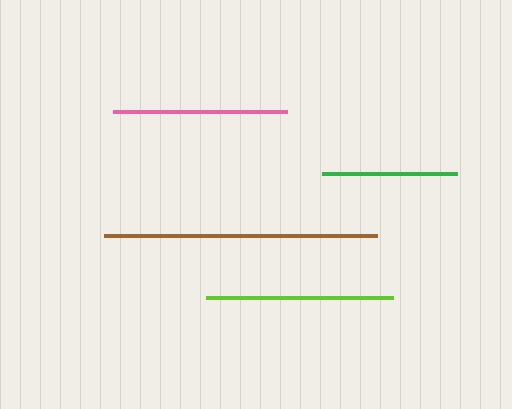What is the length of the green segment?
The green segment is approximately 136 pixels long.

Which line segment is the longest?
The brown line is the longest at approximately 273 pixels.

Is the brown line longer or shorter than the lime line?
The brown line is longer than the lime line.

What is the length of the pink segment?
The pink segment is approximately 174 pixels long.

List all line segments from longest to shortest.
From longest to shortest: brown, lime, pink, green.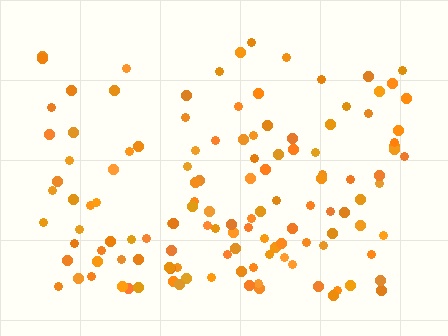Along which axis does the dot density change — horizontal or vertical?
Vertical.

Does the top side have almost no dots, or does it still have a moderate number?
Still a moderate number, just noticeably fewer than the bottom.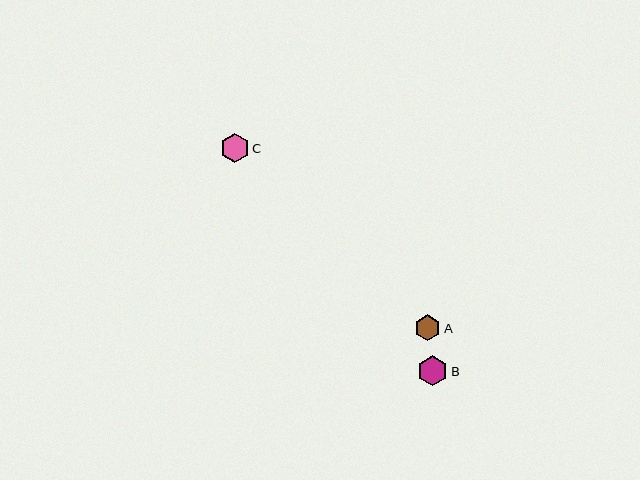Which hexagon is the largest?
Hexagon B is the largest with a size of approximately 30 pixels.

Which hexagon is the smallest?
Hexagon A is the smallest with a size of approximately 26 pixels.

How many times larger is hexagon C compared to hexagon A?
Hexagon C is approximately 1.1 times the size of hexagon A.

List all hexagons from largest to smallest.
From largest to smallest: B, C, A.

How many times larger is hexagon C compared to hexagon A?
Hexagon C is approximately 1.1 times the size of hexagon A.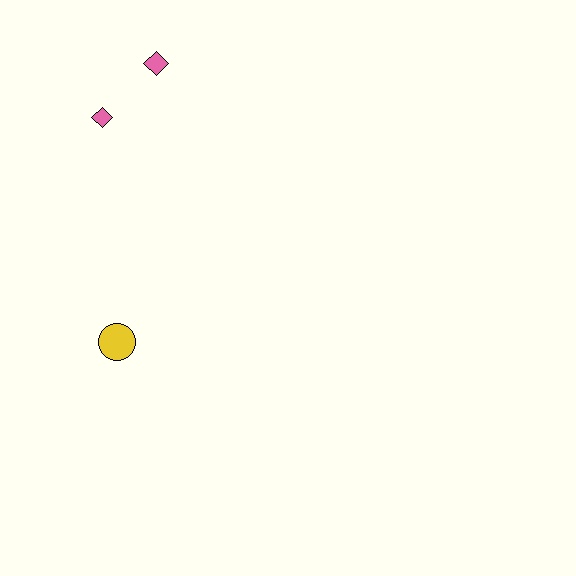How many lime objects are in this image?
There are no lime objects.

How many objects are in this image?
There are 3 objects.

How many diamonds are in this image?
There are 2 diamonds.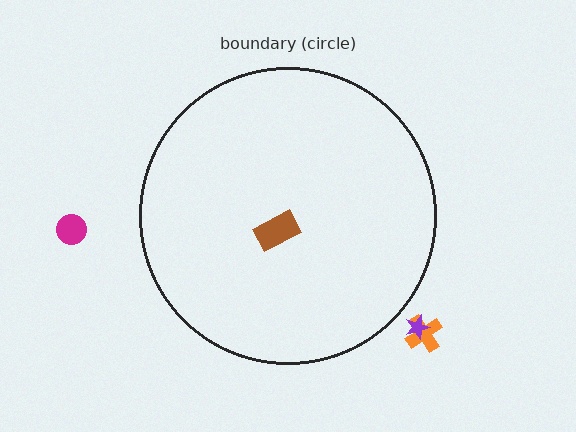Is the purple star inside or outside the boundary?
Outside.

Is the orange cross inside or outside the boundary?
Outside.